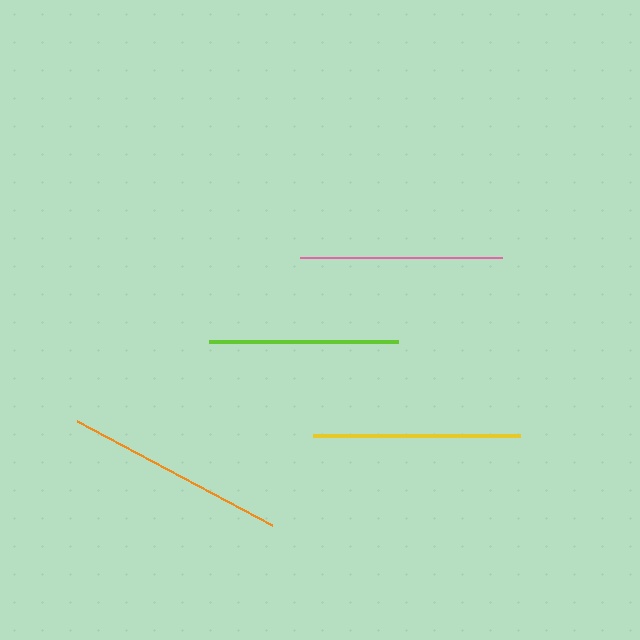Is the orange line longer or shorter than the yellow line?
The orange line is longer than the yellow line.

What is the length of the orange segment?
The orange segment is approximately 220 pixels long.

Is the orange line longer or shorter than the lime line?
The orange line is longer than the lime line.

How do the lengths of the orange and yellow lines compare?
The orange and yellow lines are approximately the same length.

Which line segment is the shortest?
The lime line is the shortest at approximately 188 pixels.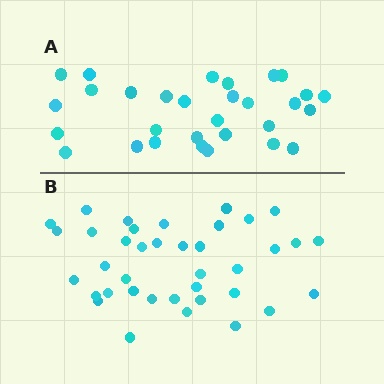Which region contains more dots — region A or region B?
Region B (the bottom region) has more dots.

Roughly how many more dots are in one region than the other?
Region B has roughly 8 or so more dots than region A.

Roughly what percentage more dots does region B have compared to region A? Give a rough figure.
About 25% more.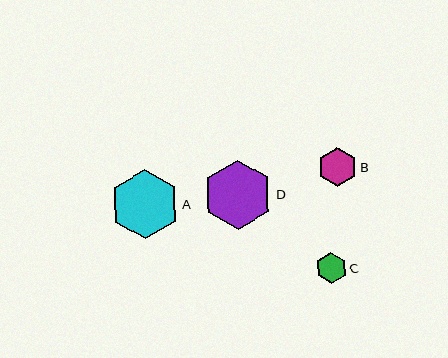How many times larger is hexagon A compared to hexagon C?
Hexagon A is approximately 2.2 times the size of hexagon C.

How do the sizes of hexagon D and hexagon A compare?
Hexagon D and hexagon A are approximately the same size.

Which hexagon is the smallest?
Hexagon C is the smallest with a size of approximately 31 pixels.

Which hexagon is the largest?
Hexagon D is the largest with a size of approximately 70 pixels.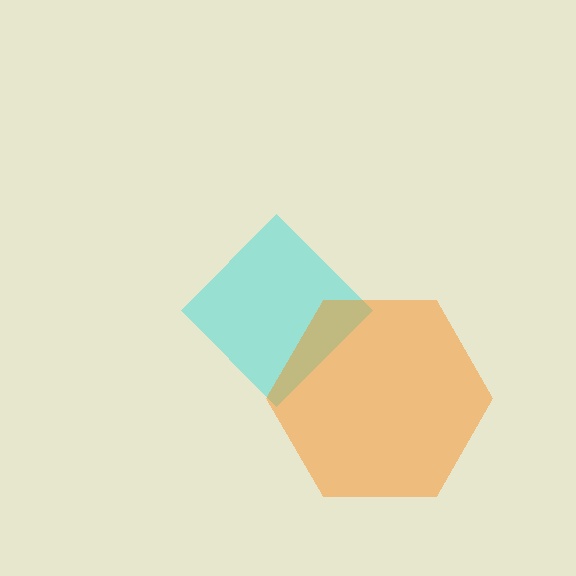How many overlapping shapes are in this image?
There are 2 overlapping shapes in the image.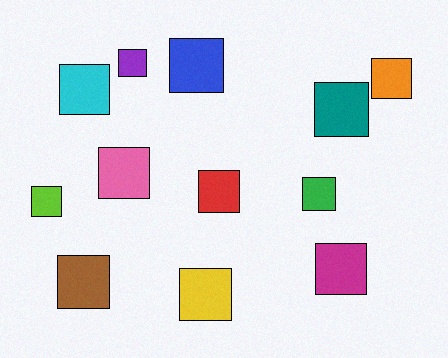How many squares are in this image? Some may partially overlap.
There are 12 squares.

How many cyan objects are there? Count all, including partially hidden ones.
There is 1 cyan object.